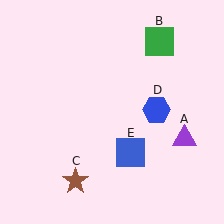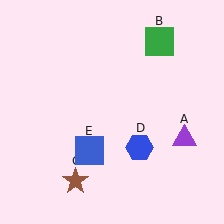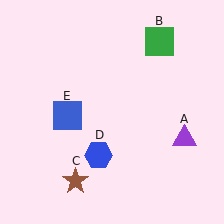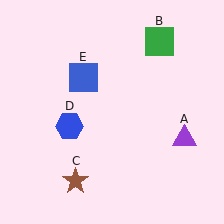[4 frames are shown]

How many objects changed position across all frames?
2 objects changed position: blue hexagon (object D), blue square (object E).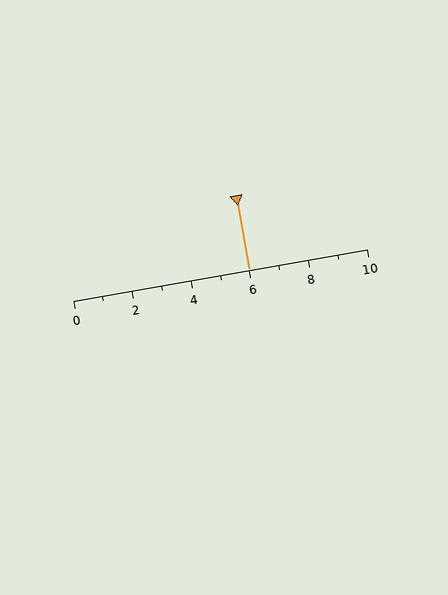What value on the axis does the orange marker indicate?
The marker indicates approximately 6.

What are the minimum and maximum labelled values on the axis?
The axis runs from 0 to 10.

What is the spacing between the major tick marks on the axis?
The major ticks are spaced 2 apart.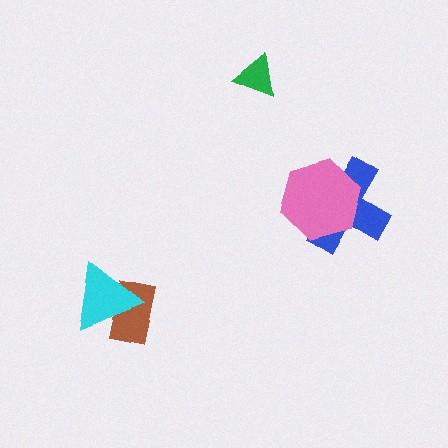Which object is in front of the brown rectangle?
The cyan triangle is in front of the brown rectangle.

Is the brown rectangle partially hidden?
Yes, it is partially covered by another shape.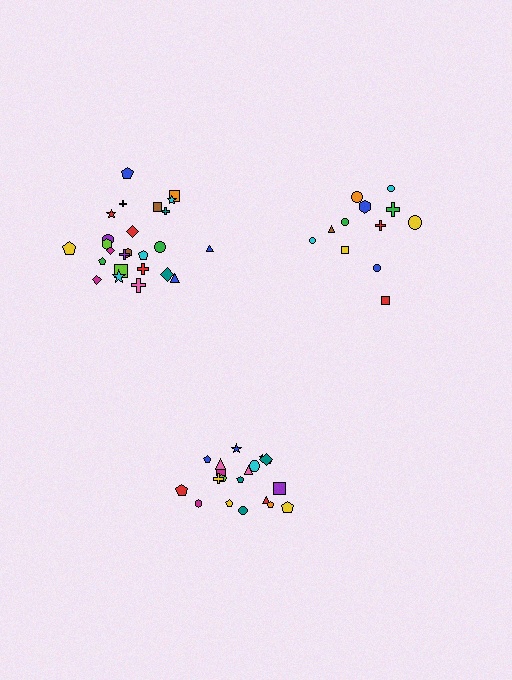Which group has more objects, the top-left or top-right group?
The top-left group.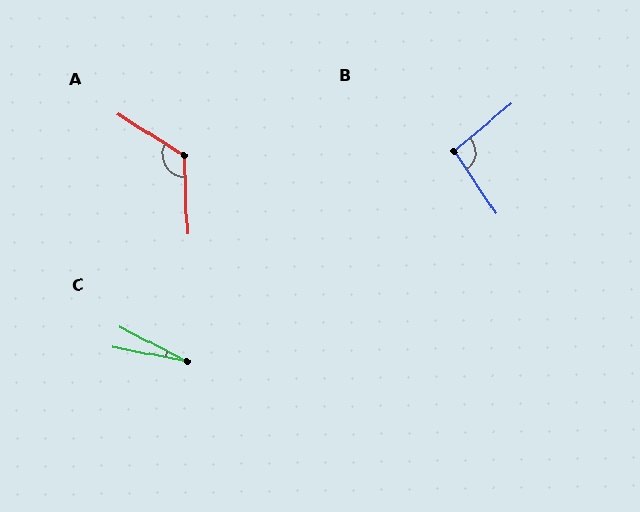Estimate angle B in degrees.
Approximately 96 degrees.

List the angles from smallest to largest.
C (16°), B (96°), A (125°).